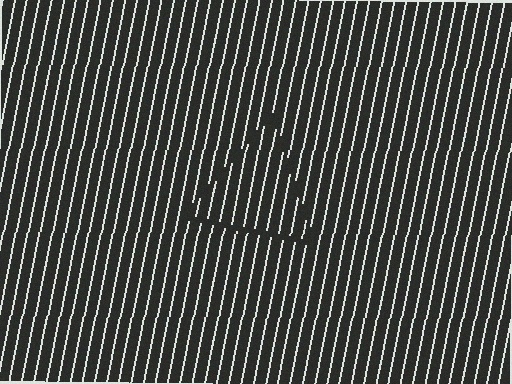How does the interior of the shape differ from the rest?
The interior of the shape contains the same grating, shifted by half a period — the contour is defined by the phase discontinuity where line-ends from the inner and outer gratings abut.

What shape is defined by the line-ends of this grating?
An illusory triangle. The interior of the shape contains the same grating, shifted by half a period — the contour is defined by the phase discontinuity where line-ends from the inner and outer gratings abut.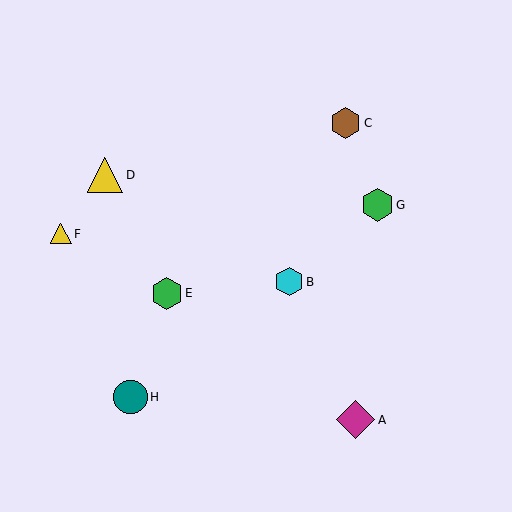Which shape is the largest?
The magenta diamond (labeled A) is the largest.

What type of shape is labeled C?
Shape C is a brown hexagon.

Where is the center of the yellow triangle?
The center of the yellow triangle is at (105, 175).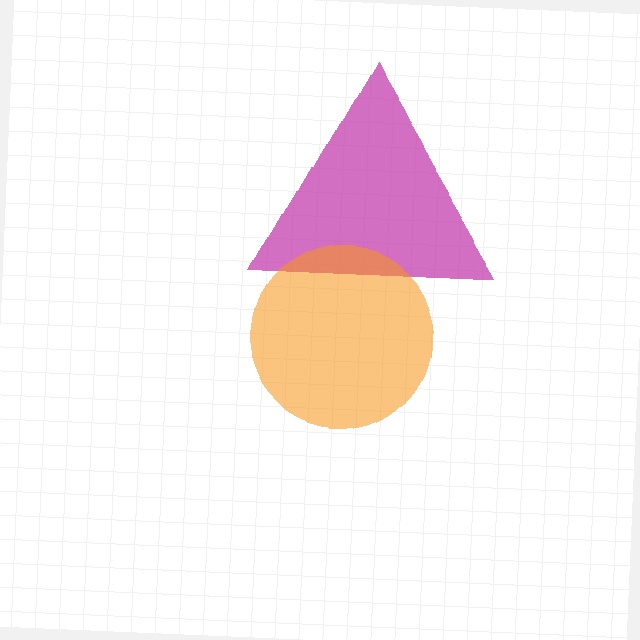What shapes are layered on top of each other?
The layered shapes are: a magenta triangle, an orange circle.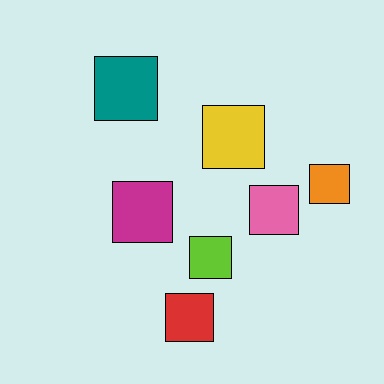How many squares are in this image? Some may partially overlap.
There are 7 squares.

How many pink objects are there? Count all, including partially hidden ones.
There is 1 pink object.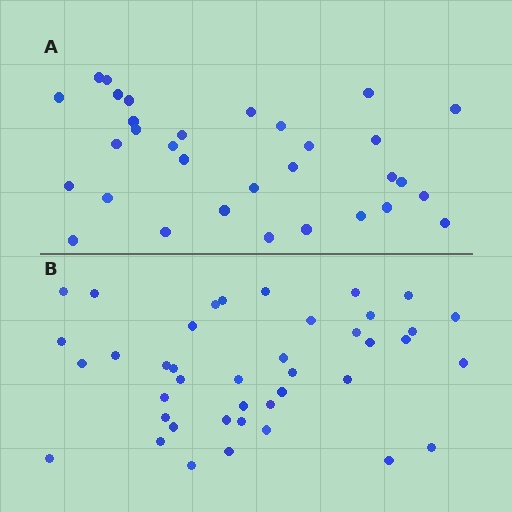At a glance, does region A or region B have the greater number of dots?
Region B (the bottom region) has more dots.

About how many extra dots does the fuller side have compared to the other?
Region B has roughly 8 or so more dots than region A.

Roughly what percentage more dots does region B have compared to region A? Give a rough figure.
About 30% more.